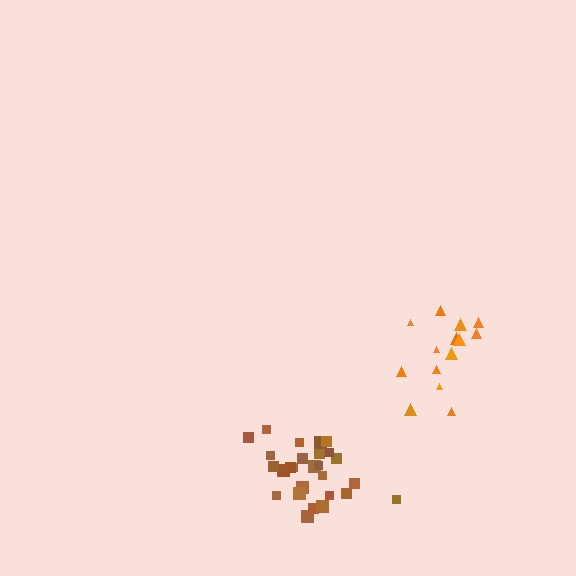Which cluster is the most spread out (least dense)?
Orange.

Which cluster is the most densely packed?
Brown.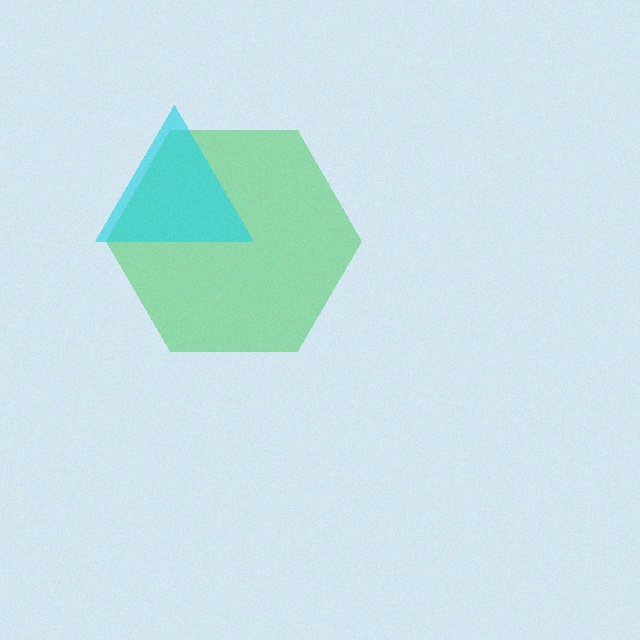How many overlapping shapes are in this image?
There are 2 overlapping shapes in the image.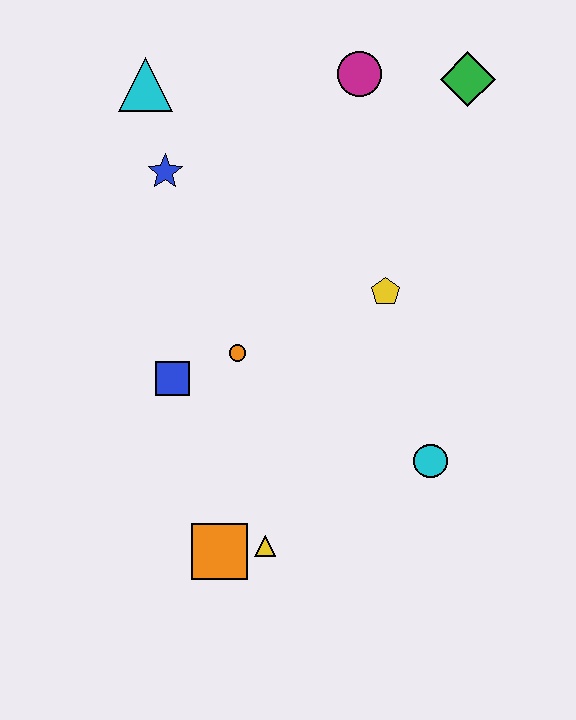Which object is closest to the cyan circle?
The yellow pentagon is closest to the cyan circle.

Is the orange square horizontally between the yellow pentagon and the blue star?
Yes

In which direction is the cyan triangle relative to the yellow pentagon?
The cyan triangle is to the left of the yellow pentagon.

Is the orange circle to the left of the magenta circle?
Yes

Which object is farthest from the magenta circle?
The orange square is farthest from the magenta circle.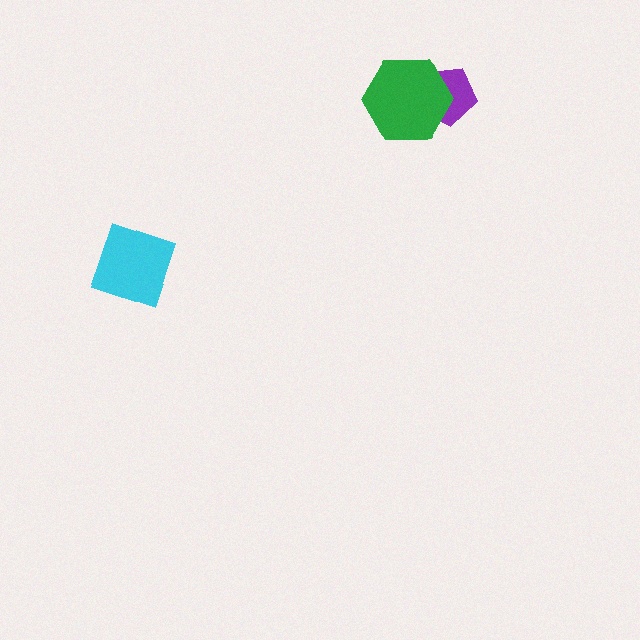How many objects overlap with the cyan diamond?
0 objects overlap with the cyan diamond.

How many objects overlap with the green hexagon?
1 object overlaps with the green hexagon.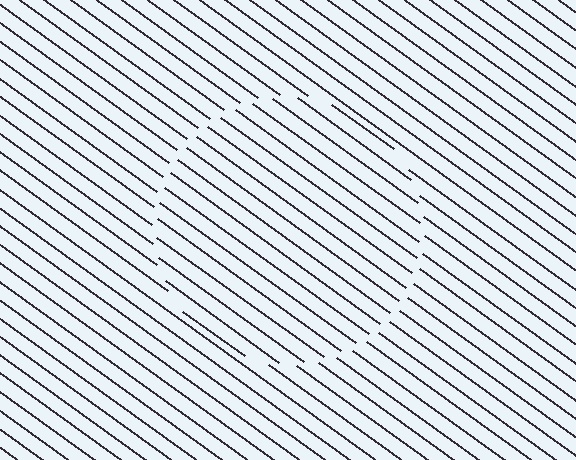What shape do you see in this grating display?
An illusory circle. The interior of the shape contains the same grating, shifted by half a period — the contour is defined by the phase discontinuity where line-ends from the inner and outer gratings abut.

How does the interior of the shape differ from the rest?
The interior of the shape contains the same grating, shifted by half a period — the contour is defined by the phase discontinuity where line-ends from the inner and outer gratings abut.